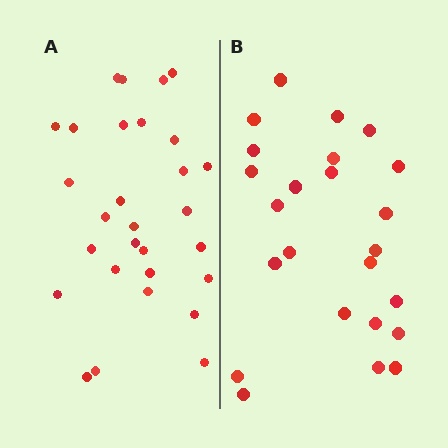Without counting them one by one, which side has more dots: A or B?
Region A (the left region) has more dots.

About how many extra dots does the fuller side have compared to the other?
Region A has about 5 more dots than region B.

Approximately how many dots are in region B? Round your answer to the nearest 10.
About 20 dots. (The exact count is 24, which rounds to 20.)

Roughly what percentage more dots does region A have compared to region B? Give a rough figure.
About 20% more.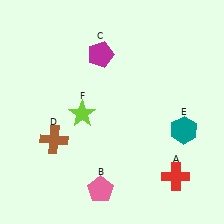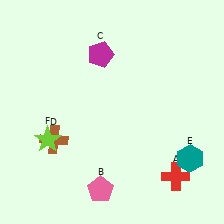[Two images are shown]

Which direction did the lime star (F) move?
The lime star (F) moved left.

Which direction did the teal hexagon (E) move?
The teal hexagon (E) moved down.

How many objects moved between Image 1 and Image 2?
2 objects moved between the two images.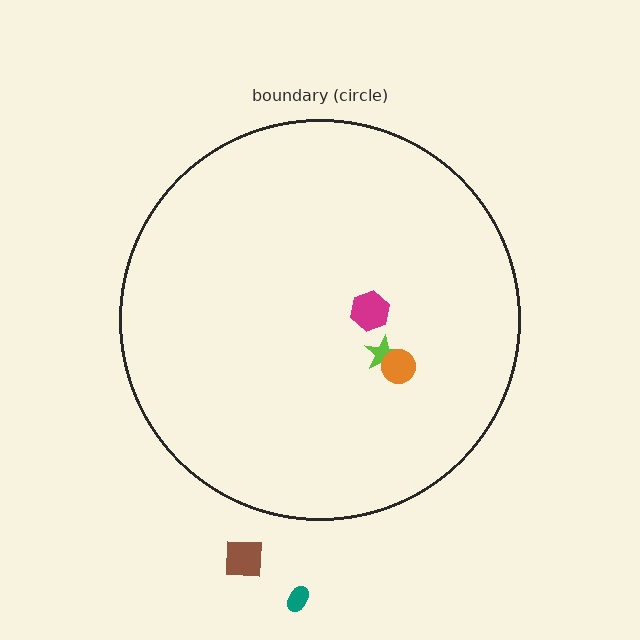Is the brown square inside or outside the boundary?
Outside.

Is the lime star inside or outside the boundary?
Inside.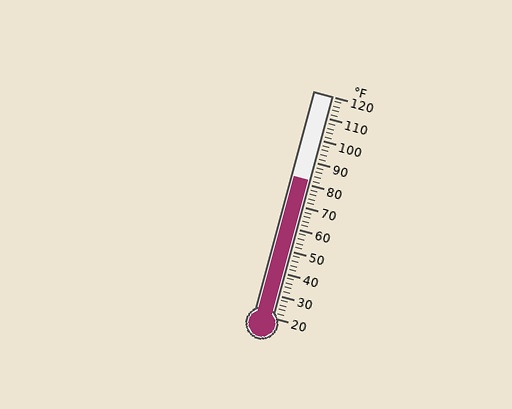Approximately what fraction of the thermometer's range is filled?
The thermometer is filled to approximately 60% of its range.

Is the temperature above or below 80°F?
The temperature is above 80°F.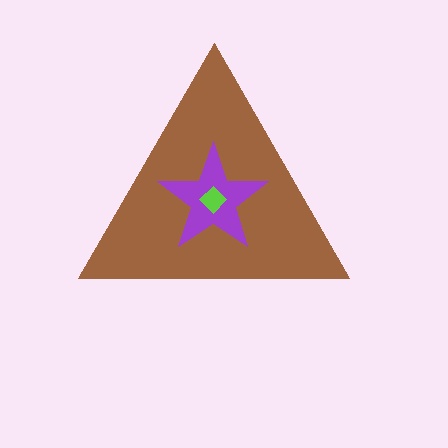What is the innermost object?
The lime diamond.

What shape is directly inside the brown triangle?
The purple star.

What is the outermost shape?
The brown triangle.